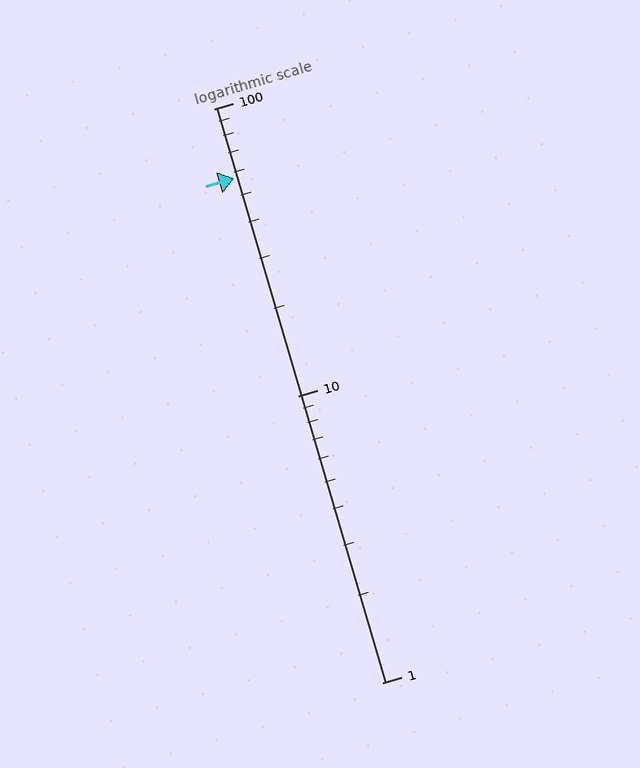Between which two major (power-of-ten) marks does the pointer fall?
The pointer is between 10 and 100.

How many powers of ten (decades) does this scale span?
The scale spans 2 decades, from 1 to 100.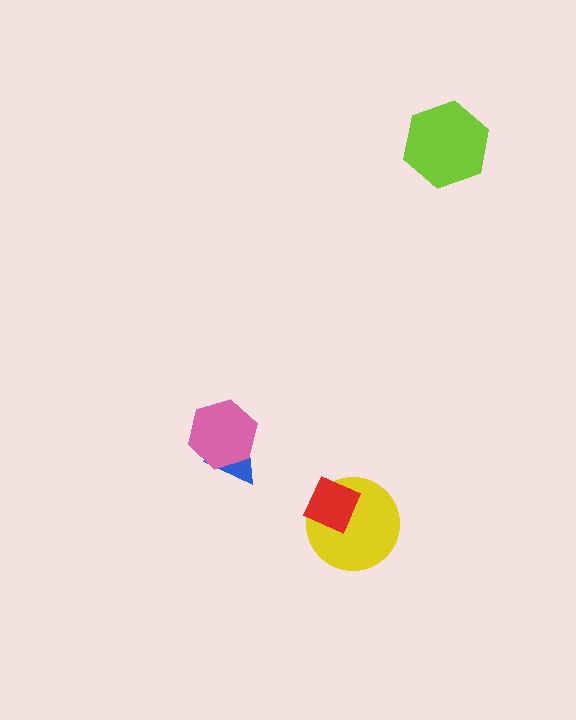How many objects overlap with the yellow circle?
1 object overlaps with the yellow circle.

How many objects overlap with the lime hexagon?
0 objects overlap with the lime hexagon.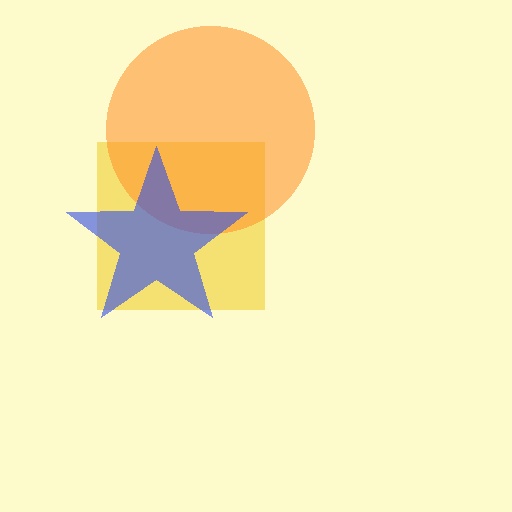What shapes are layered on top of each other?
The layered shapes are: a yellow square, an orange circle, a blue star.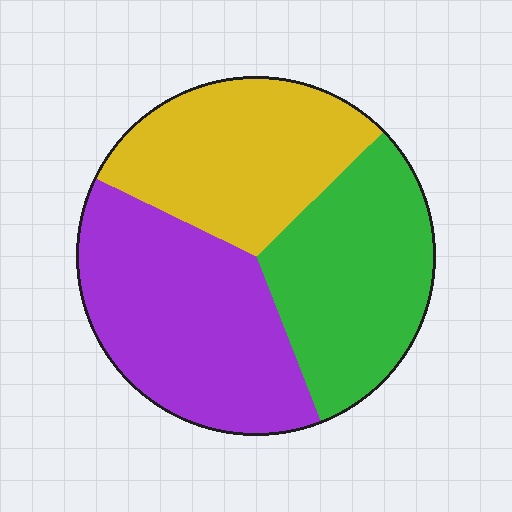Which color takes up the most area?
Purple, at roughly 40%.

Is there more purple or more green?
Purple.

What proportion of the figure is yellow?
Yellow covers 31% of the figure.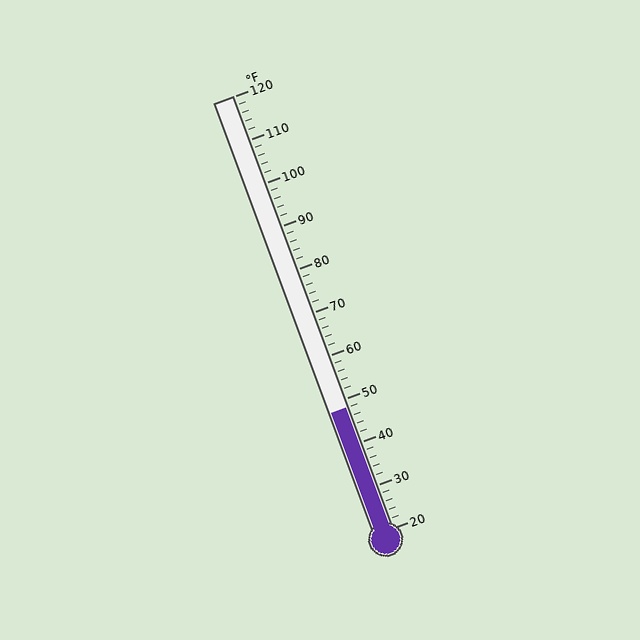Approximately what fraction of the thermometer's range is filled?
The thermometer is filled to approximately 30% of its range.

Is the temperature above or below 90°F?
The temperature is below 90°F.